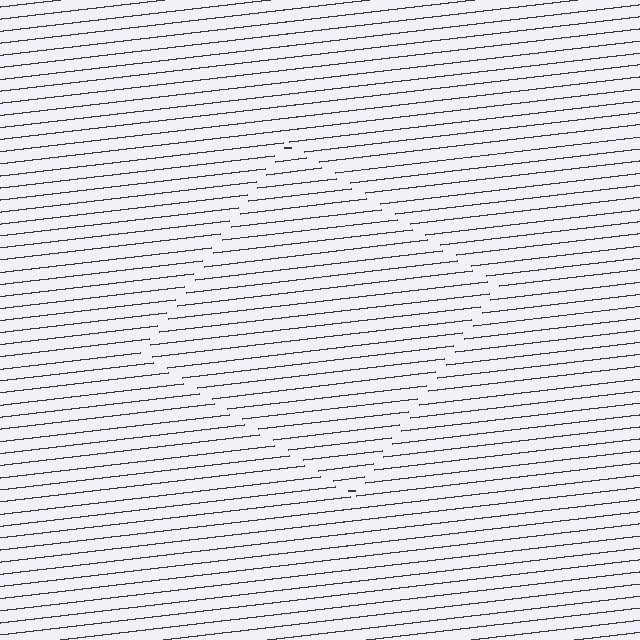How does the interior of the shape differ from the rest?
The interior of the shape contains the same grating, shifted by half a period — the contour is defined by the phase discontinuity where line-ends from the inner and outer gratings abut.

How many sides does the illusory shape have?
4 sides — the line-ends trace a square.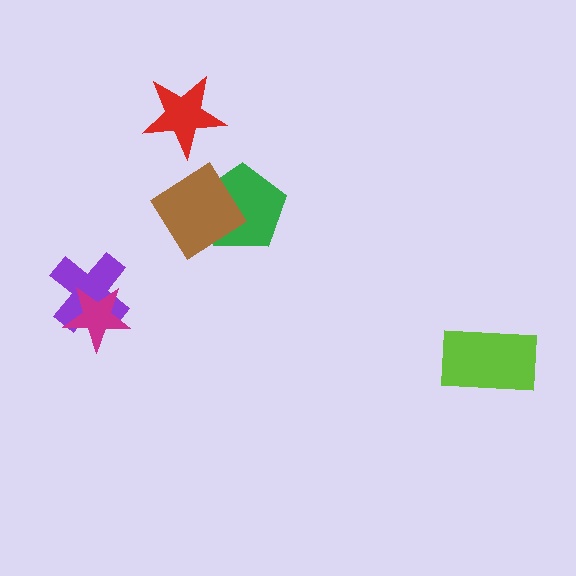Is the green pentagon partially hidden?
Yes, it is partially covered by another shape.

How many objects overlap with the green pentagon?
1 object overlaps with the green pentagon.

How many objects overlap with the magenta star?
1 object overlaps with the magenta star.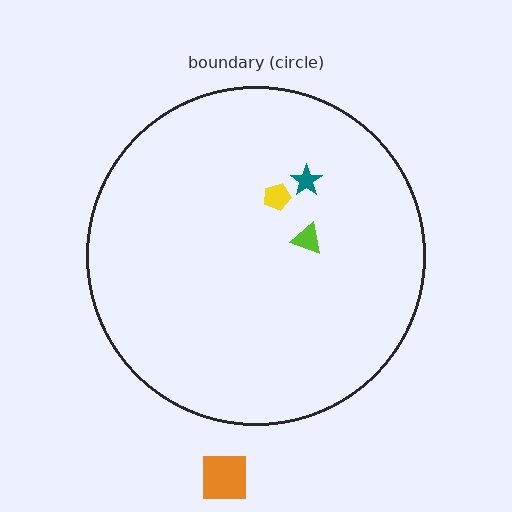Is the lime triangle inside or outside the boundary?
Inside.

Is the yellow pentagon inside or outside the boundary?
Inside.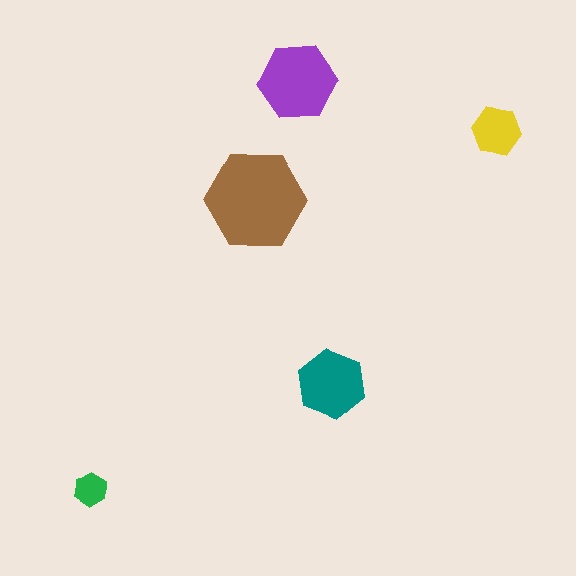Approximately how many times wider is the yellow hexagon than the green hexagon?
About 1.5 times wider.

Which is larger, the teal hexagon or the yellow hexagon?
The teal one.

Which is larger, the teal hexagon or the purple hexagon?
The purple one.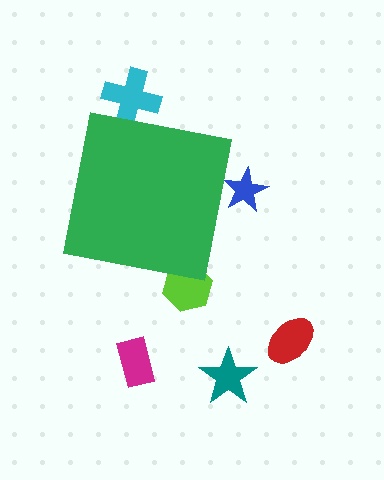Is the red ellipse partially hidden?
No, the red ellipse is fully visible.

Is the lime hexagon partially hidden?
Yes, the lime hexagon is partially hidden behind the green square.